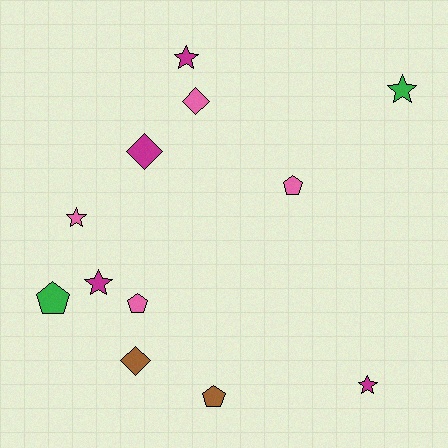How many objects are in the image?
There are 12 objects.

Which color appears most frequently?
Magenta, with 4 objects.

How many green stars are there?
There is 1 green star.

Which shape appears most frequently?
Star, with 5 objects.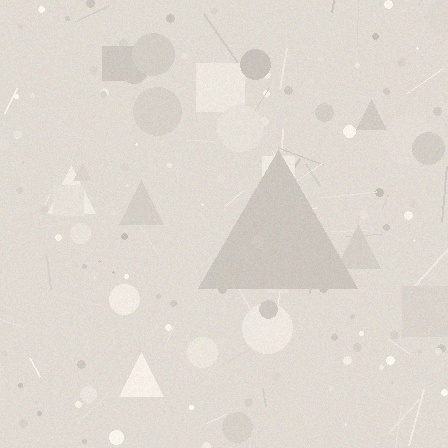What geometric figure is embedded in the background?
A triangle is embedded in the background.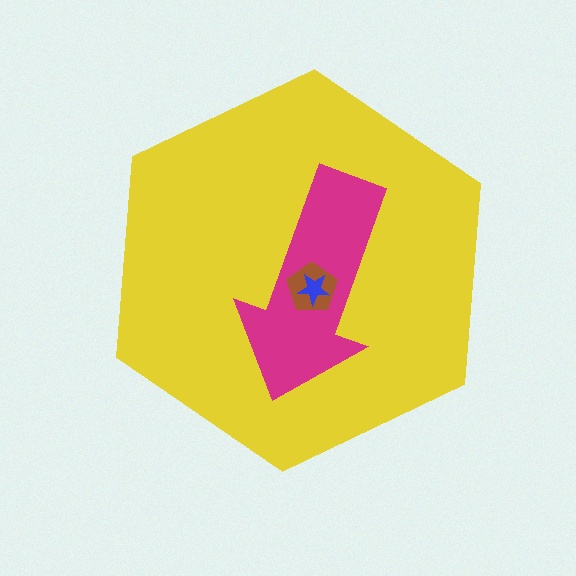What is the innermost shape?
The blue star.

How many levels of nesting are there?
4.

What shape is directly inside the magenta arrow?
The brown pentagon.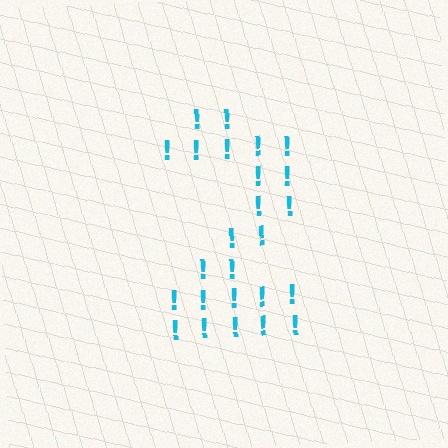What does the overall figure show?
The overall figure shows the digit 2.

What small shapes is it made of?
It is made of small exclamation marks.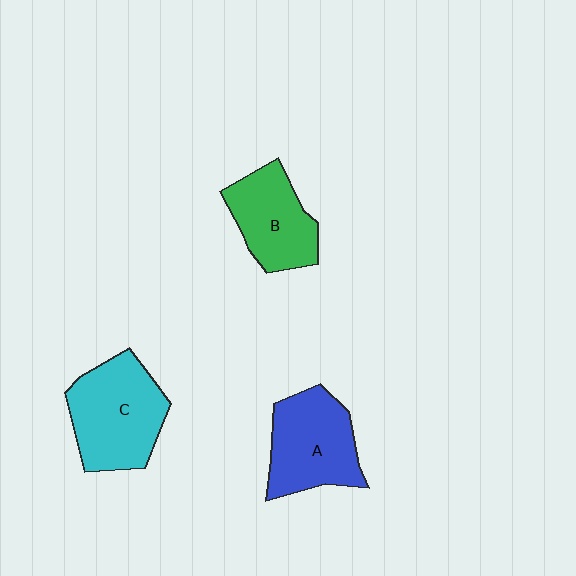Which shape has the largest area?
Shape C (cyan).